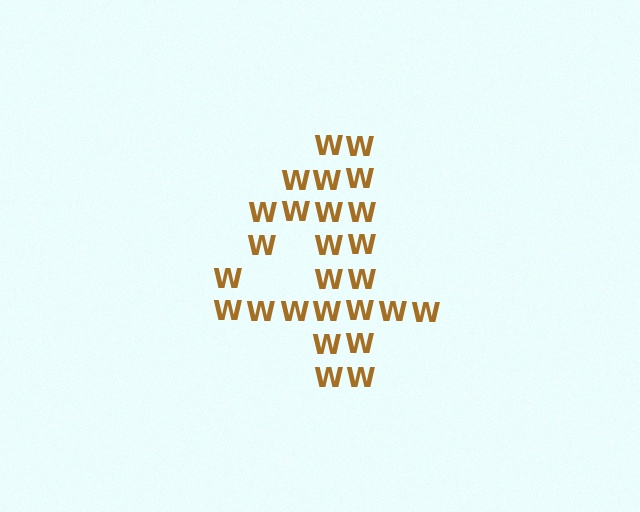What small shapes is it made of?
It is made of small letter W's.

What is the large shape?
The large shape is the digit 4.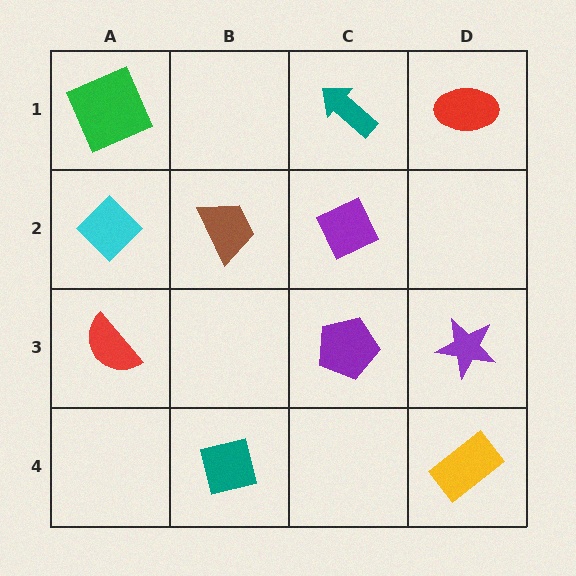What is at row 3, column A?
A red semicircle.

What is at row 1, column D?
A red ellipse.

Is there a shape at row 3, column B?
No, that cell is empty.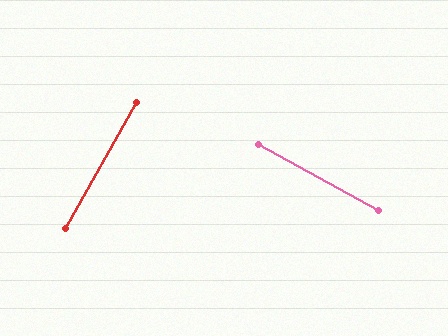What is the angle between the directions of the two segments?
Approximately 90 degrees.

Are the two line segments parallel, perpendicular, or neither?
Perpendicular — they meet at approximately 90°.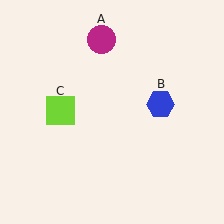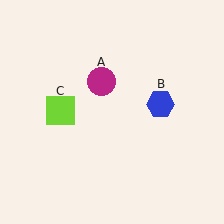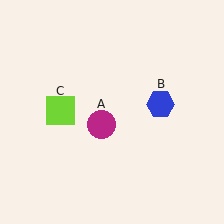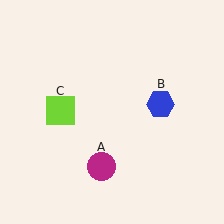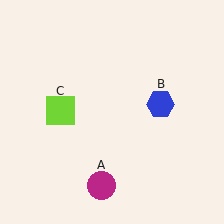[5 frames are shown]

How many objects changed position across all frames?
1 object changed position: magenta circle (object A).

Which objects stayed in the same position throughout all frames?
Blue hexagon (object B) and lime square (object C) remained stationary.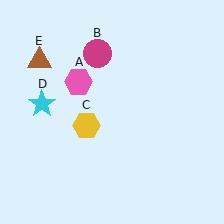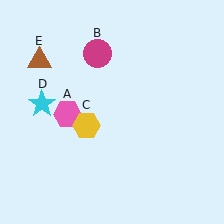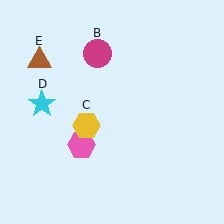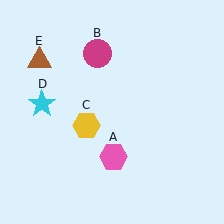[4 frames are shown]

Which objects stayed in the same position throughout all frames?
Magenta circle (object B) and yellow hexagon (object C) and cyan star (object D) and brown triangle (object E) remained stationary.